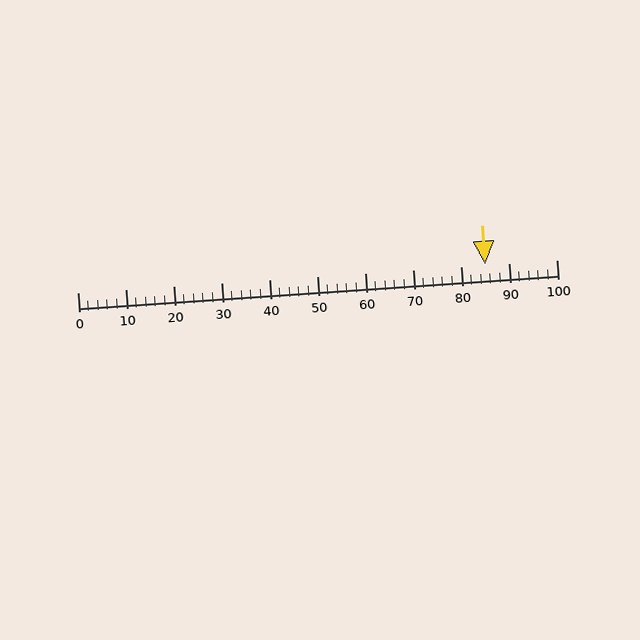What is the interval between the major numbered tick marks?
The major tick marks are spaced 10 units apart.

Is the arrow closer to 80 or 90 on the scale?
The arrow is closer to 90.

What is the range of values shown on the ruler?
The ruler shows values from 0 to 100.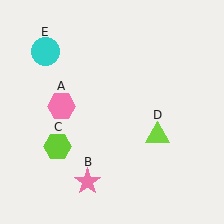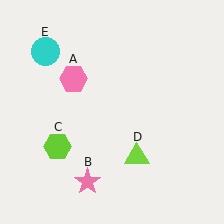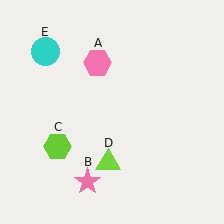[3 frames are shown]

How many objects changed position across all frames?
2 objects changed position: pink hexagon (object A), lime triangle (object D).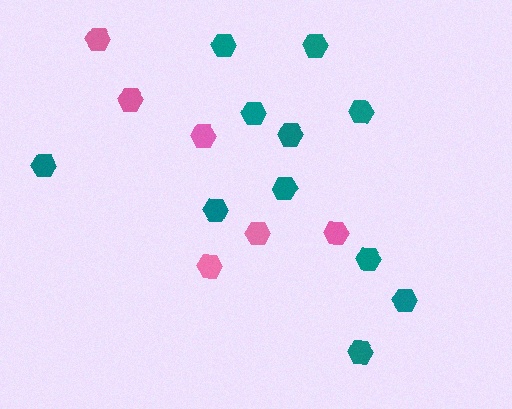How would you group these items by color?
There are 2 groups: one group of pink hexagons (6) and one group of teal hexagons (11).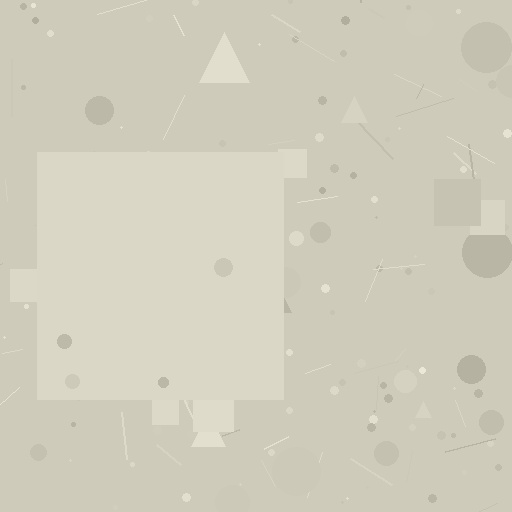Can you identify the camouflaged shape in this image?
The camouflaged shape is a square.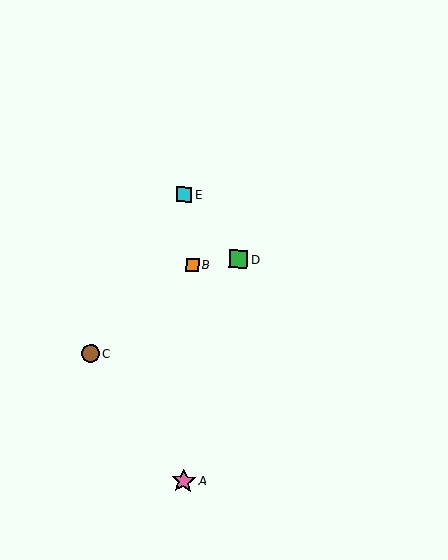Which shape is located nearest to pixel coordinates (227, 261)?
The green square (labeled D) at (239, 259) is nearest to that location.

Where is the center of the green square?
The center of the green square is at (239, 259).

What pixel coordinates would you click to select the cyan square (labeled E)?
Click at (184, 195) to select the cyan square E.